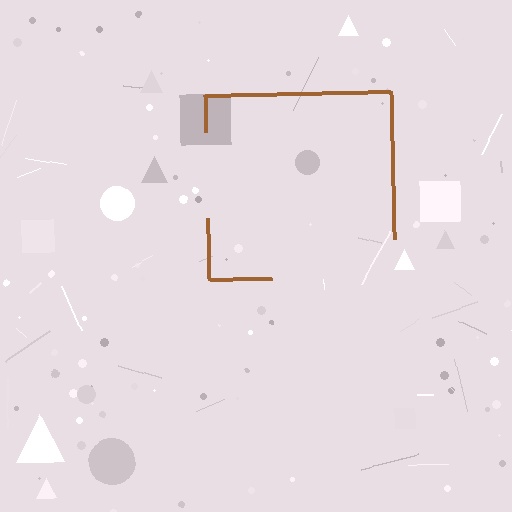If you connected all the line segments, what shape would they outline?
They would outline a square.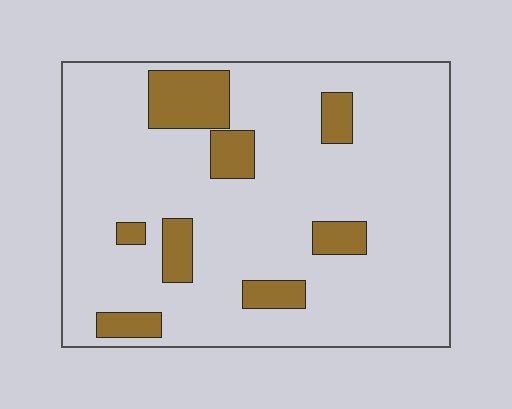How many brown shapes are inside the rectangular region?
8.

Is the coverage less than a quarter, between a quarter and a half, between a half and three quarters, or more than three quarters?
Less than a quarter.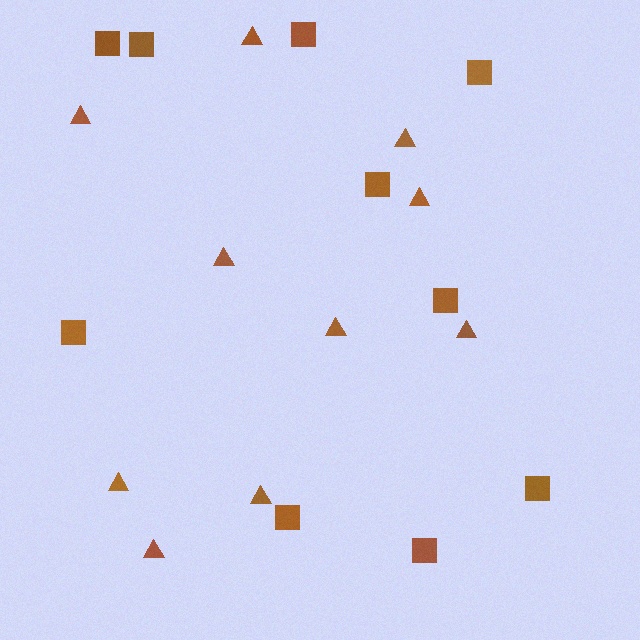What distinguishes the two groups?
There are 2 groups: one group of triangles (10) and one group of squares (10).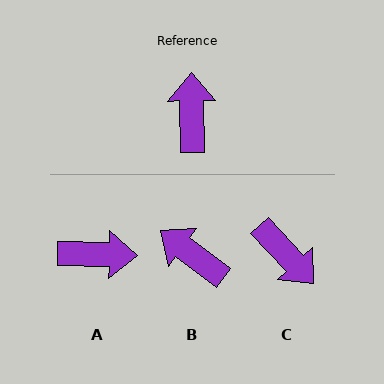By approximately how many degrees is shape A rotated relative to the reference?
Approximately 92 degrees clockwise.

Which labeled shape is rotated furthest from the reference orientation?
C, about 138 degrees away.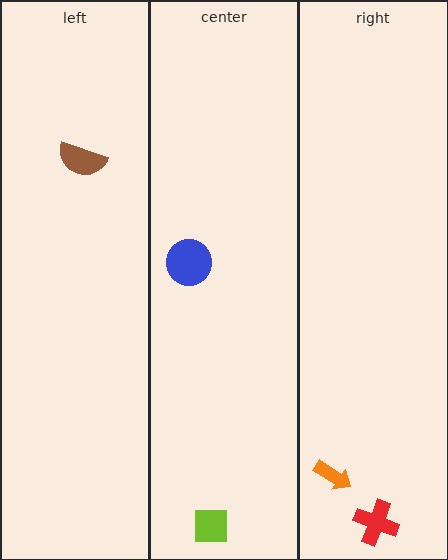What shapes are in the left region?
The brown semicircle.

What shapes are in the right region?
The orange arrow, the red cross.